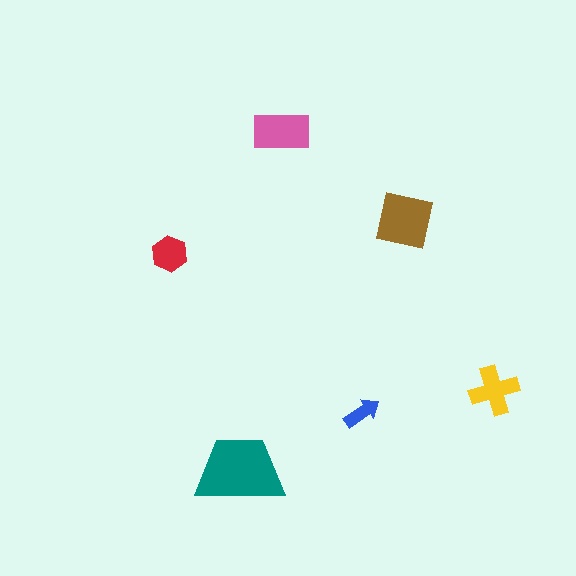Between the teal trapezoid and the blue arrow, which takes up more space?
The teal trapezoid.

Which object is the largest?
The teal trapezoid.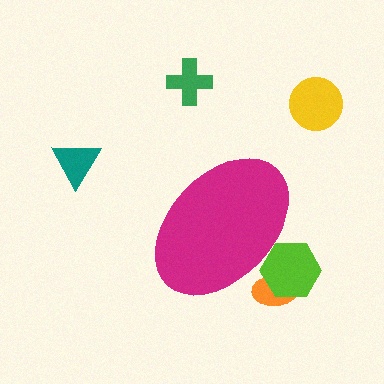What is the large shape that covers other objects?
A magenta ellipse.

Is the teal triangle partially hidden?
No, the teal triangle is fully visible.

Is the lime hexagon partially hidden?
Yes, the lime hexagon is partially hidden behind the magenta ellipse.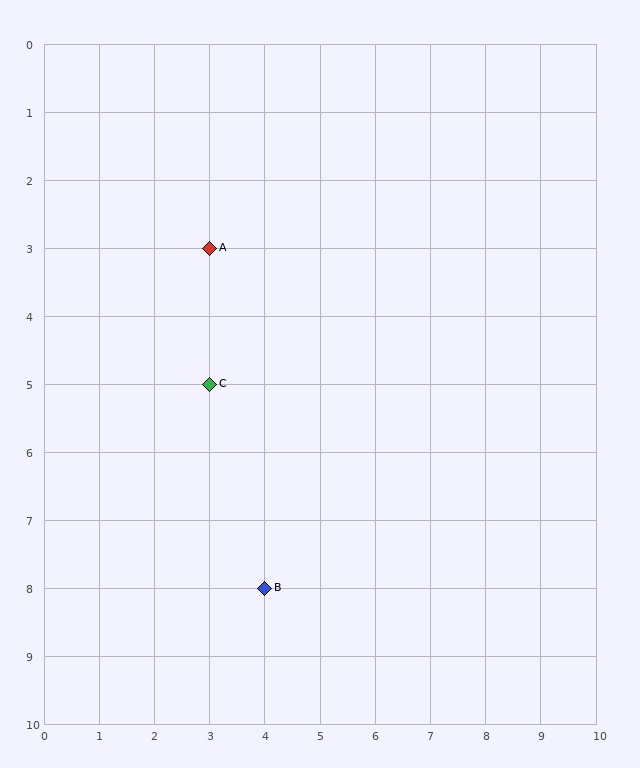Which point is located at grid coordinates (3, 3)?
Point A is at (3, 3).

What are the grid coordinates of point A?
Point A is at grid coordinates (3, 3).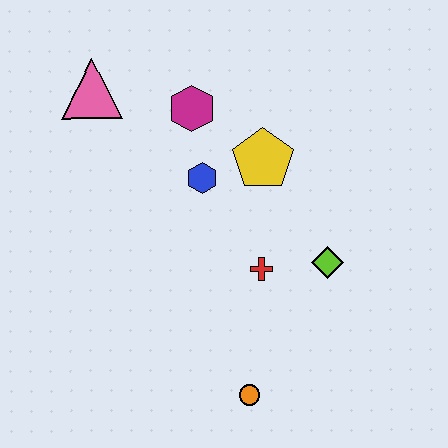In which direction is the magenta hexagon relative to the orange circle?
The magenta hexagon is above the orange circle.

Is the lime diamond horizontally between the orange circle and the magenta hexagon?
No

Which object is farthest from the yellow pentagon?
The orange circle is farthest from the yellow pentagon.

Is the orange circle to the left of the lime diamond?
Yes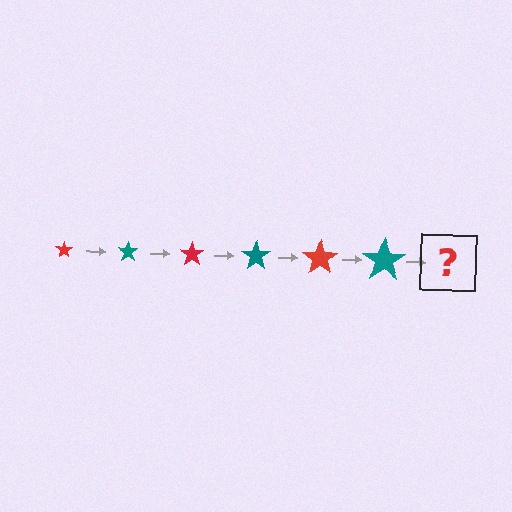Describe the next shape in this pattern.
It should be a red star, larger than the previous one.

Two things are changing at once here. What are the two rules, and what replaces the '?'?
The two rules are that the star grows larger each step and the color cycles through red and teal. The '?' should be a red star, larger than the previous one.